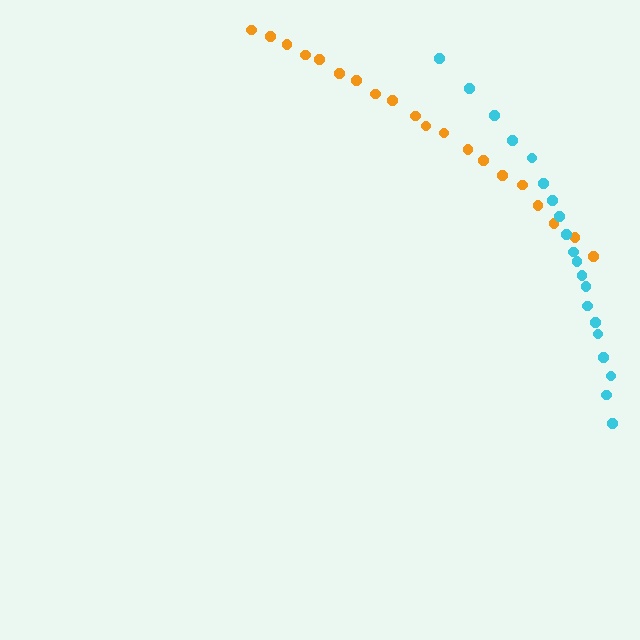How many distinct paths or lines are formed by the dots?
There are 2 distinct paths.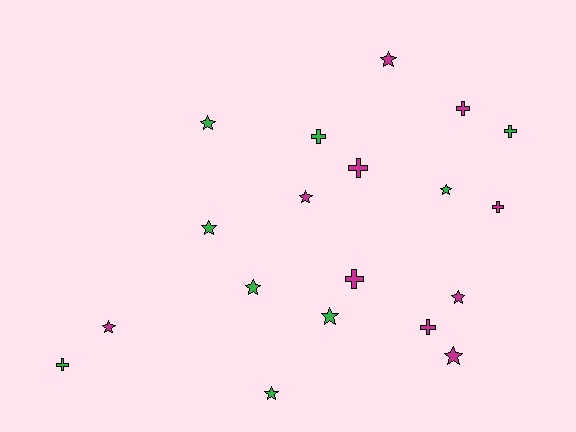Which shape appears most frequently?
Star, with 11 objects.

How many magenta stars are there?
There are 5 magenta stars.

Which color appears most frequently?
Magenta, with 10 objects.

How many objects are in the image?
There are 19 objects.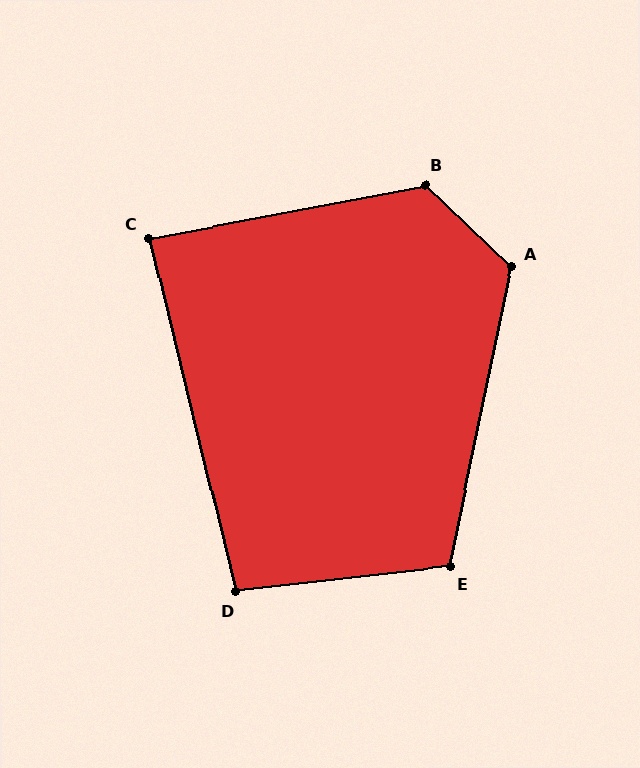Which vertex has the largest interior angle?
B, at approximately 126 degrees.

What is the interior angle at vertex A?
Approximately 122 degrees (obtuse).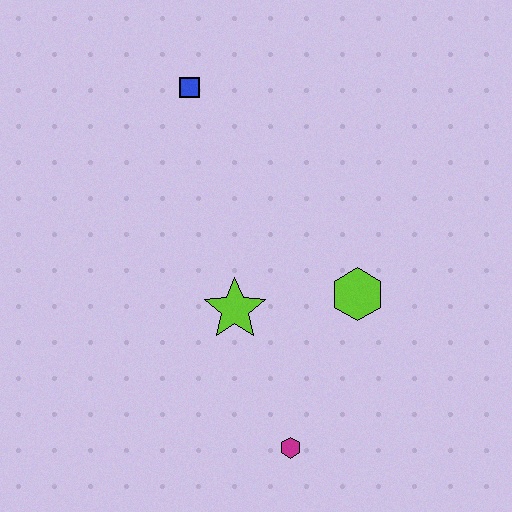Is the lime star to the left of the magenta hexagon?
Yes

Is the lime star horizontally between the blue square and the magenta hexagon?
Yes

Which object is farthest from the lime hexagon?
The blue square is farthest from the lime hexagon.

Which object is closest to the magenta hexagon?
The lime star is closest to the magenta hexagon.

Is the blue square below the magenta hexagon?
No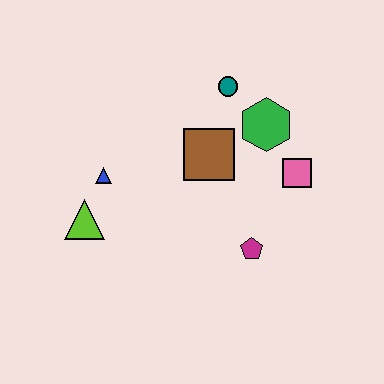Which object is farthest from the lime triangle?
The pink square is farthest from the lime triangle.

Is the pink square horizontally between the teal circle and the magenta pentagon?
No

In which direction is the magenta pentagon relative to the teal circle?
The magenta pentagon is below the teal circle.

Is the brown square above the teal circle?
No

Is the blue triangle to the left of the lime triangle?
No